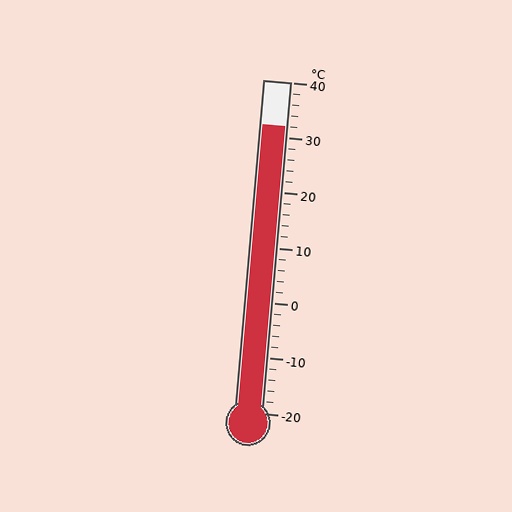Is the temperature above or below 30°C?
The temperature is above 30°C.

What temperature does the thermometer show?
The thermometer shows approximately 32°C.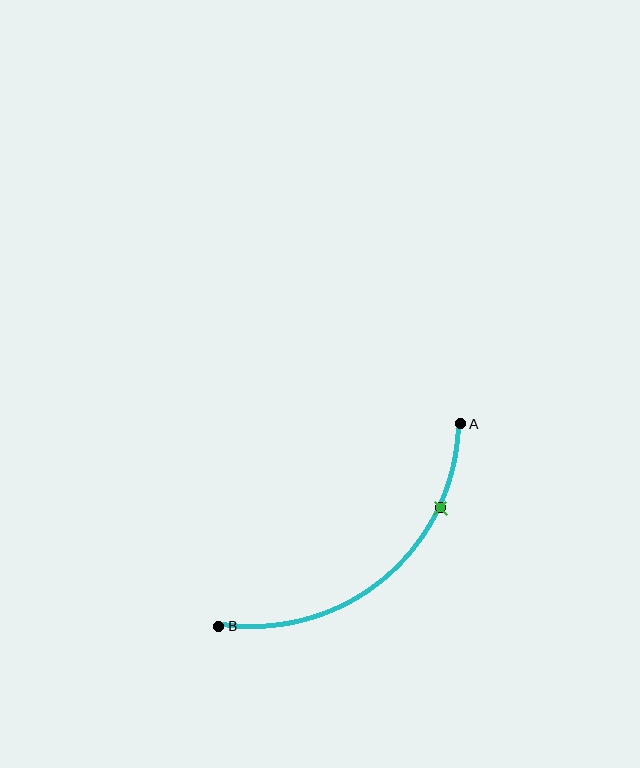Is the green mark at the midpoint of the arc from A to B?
No. The green mark lies on the arc but is closer to endpoint A. The arc midpoint would be at the point on the curve equidistant along the arc from both A and B.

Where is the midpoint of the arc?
The arc midpoint is the point on the curve farthest from the straight line joining A and B. It sits below and to the right of that line.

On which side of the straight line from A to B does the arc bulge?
The arc bulges below and to the right of the straight line connecting A and B.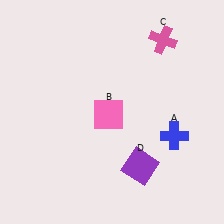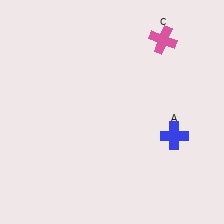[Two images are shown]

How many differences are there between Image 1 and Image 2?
There are 2 differences between the two images.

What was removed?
The pink square (B), the purple square (D) were removed in Image 2.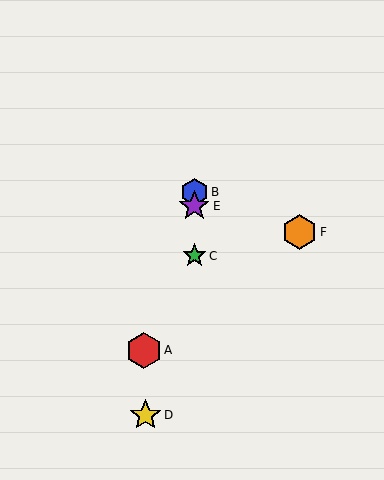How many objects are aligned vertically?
3 objects (B, C, E) are aligned vertically.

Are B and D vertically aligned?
No, B is at x≈194 and D is at x≈145.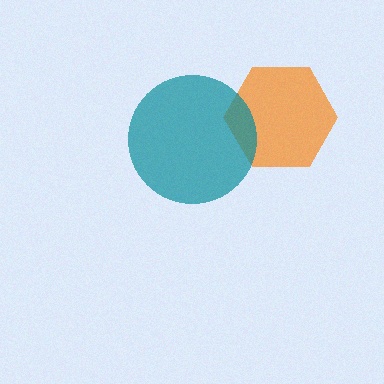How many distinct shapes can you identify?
There are 2 distinct shapes: an orange hexagon, a teal circle.